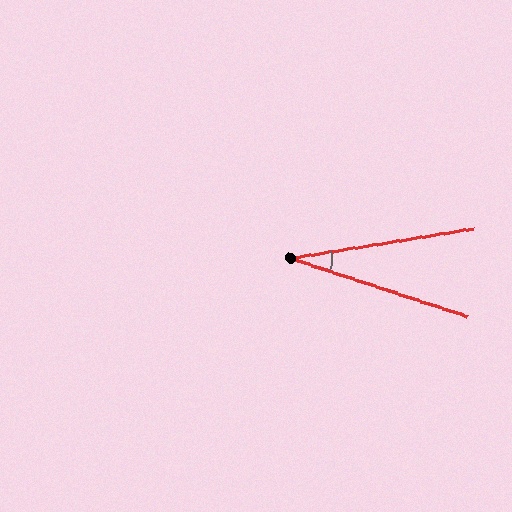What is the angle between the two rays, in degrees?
Approximately 27 degrees.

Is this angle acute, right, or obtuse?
It is acute.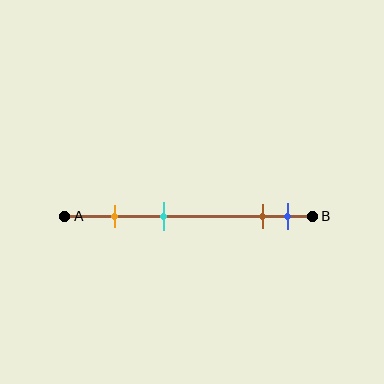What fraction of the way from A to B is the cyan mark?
The cyan mark is approximately 40% (0.4) of the way from A to B.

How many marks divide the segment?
There are 4 marks dividing the segment.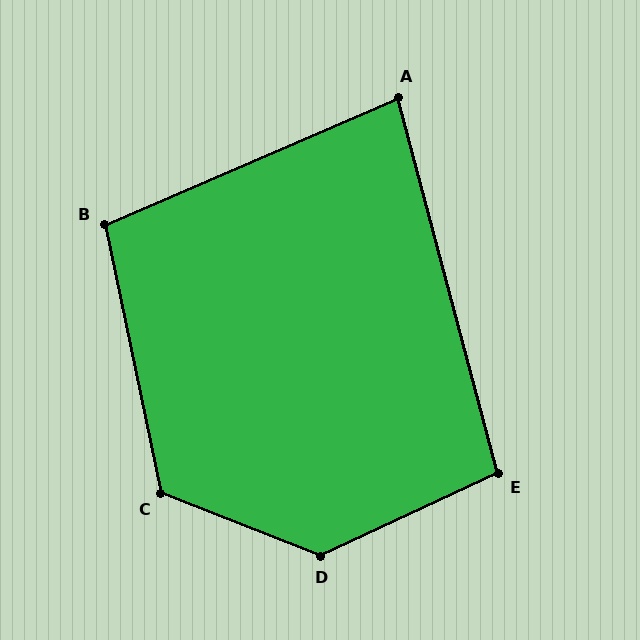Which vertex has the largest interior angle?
D, at approximately 134 degrees.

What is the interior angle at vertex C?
Approximately 123 degrees (obtuse).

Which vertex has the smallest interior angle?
A, at approximately 82 degrees.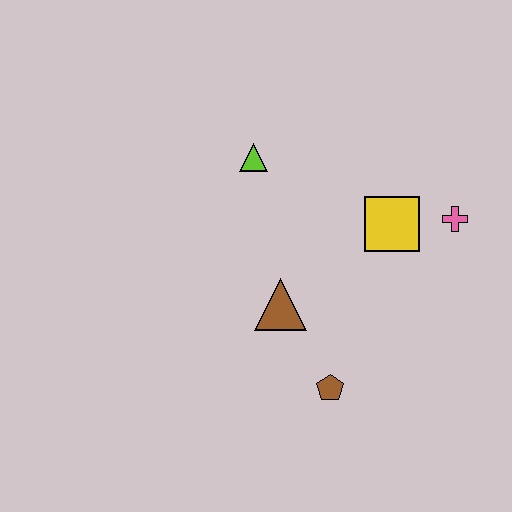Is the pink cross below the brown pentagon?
No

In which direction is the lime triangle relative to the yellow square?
The lime triangle is to the left of the yellow square.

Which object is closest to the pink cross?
The yellow square is closest to the pink cross.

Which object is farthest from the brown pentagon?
The lime triangle is farthest from the brown pentagon.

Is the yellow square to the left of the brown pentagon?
No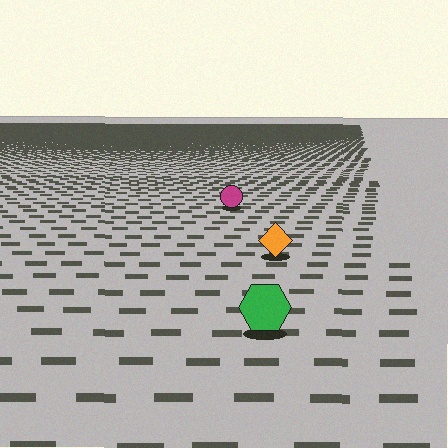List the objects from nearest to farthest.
From nearest to farthest: the green hexagon, the orange diamond, the magenta circle.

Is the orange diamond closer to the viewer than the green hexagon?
No. The green hexagon is closer — you can tell from the texture gradient: the ground texture is coarser near it.